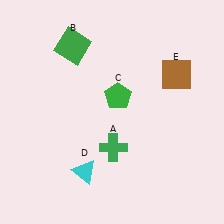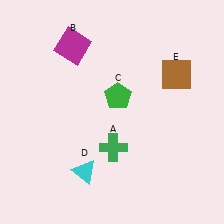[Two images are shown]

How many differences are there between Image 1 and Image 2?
There is 1 difference between the two images.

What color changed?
The square (B) changed from green in Image 1 to magenta in Image 2.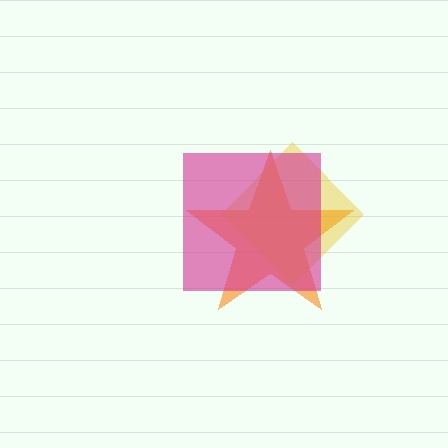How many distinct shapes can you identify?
There are 3 distinct shapes: an orange star, a yellow diamond, a magenta square.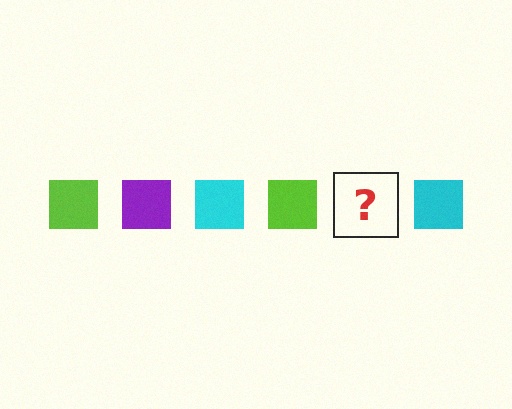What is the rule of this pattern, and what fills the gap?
The rule is that the pattern cycles through lime, purple, cyan squares. The gap should be filled with a purple square.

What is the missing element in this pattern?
The missing element is a purple square.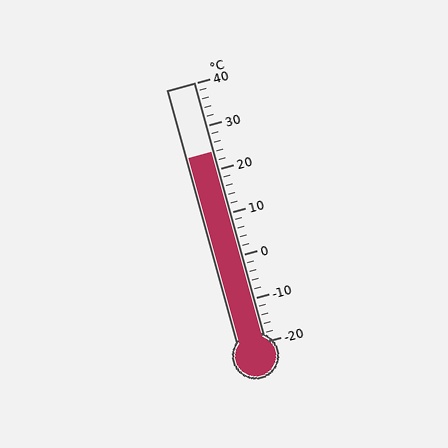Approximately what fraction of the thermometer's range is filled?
The thermometer is filled to approximately 75% of its range.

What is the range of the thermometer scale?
The thermometer scale ranges from -20°C to 40°C.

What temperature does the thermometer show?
The thermometer shows approximately 24°C.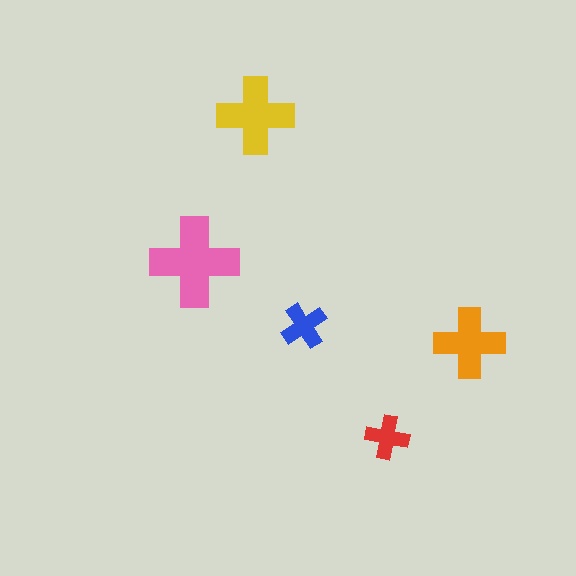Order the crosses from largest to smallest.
the pink one, the yellow one, the orange one, the blue one, the red one.